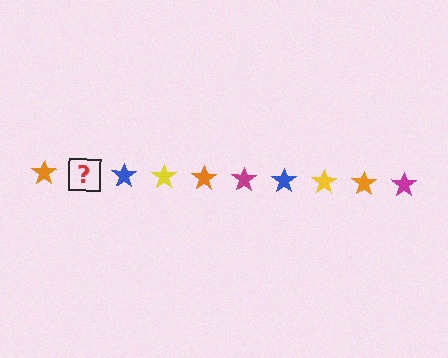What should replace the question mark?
The question mark should be replaced with a magenta star.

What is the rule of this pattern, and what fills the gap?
The rule is that the pattern cycles through orange, magenta, blue, yellow stars. The gap should be filled with a magenta star.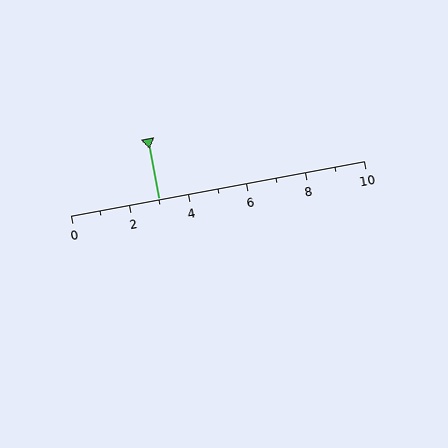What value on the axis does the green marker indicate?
The marker indicates approximately 3.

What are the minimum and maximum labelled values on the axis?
The axis runs from 0 to 10.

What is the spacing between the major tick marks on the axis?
The major ticks are spaced 2 apart.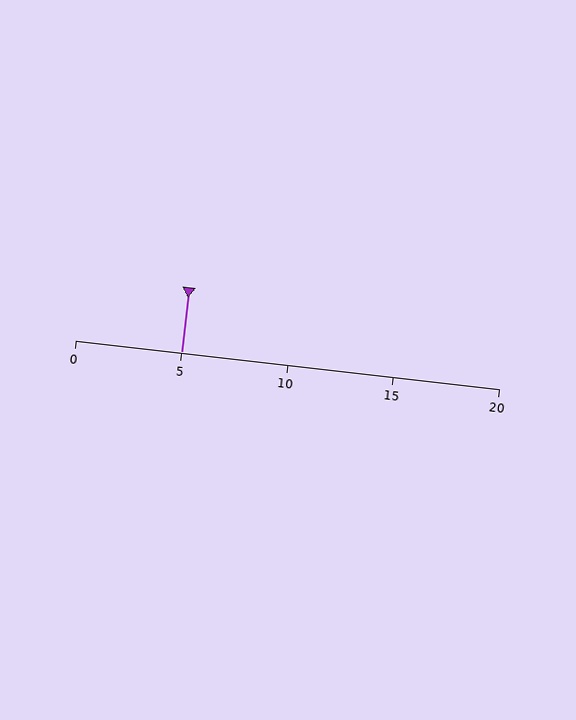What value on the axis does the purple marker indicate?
The marker indicates approximately 5.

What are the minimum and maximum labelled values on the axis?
The axis runs from 0 to 20.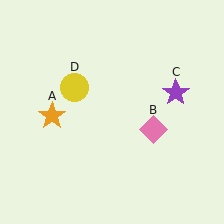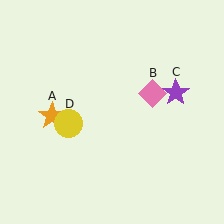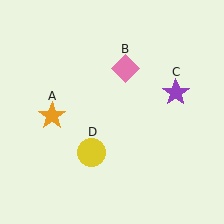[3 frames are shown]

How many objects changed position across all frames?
2 objects changed position: pink diamond (object B), yellow circle (object D).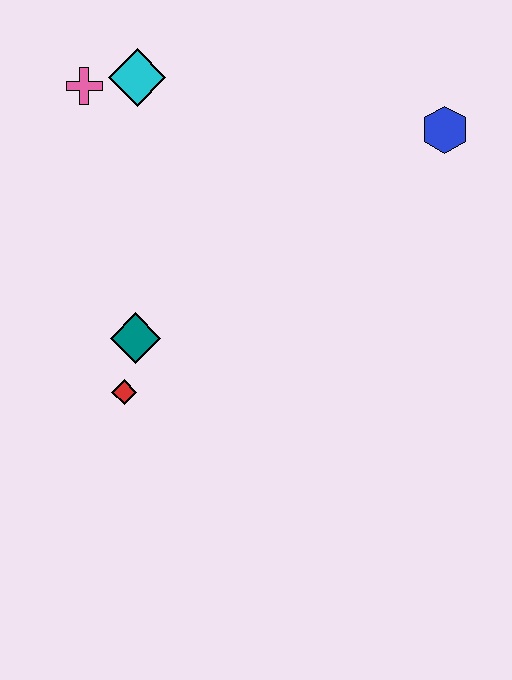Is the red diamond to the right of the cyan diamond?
No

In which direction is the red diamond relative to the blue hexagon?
The red diamond is to the left of the blue hexagon.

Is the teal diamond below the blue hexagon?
Yes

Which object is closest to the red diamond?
The teal diamond is closest to the red diamond.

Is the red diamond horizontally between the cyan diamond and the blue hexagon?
No